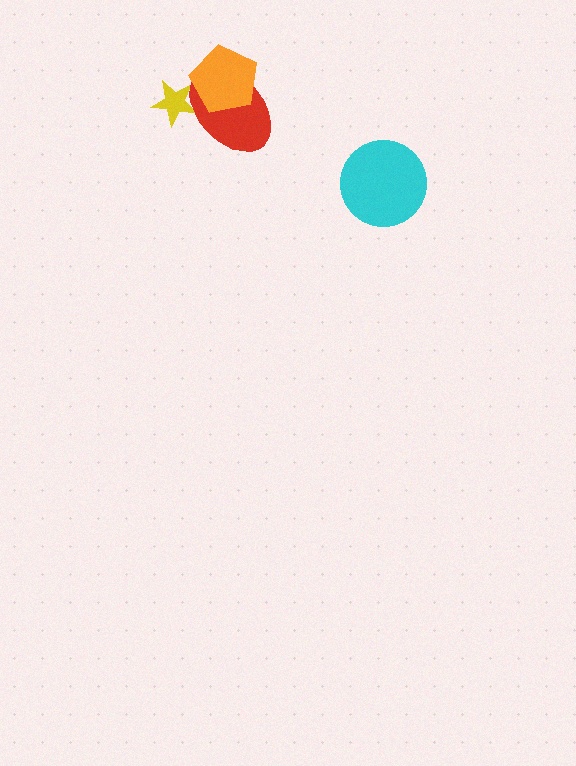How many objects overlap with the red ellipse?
2 objects overlap with the red ellipse.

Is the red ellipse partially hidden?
Yes, it is partially covered by another shape.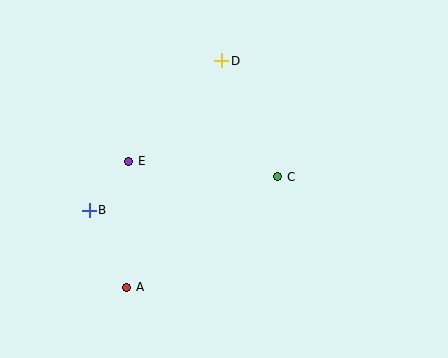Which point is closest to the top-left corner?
Point E is closest to the top-left corner.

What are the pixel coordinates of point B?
Point B is at (89, 210).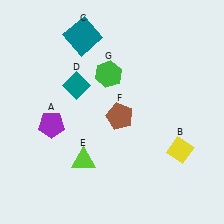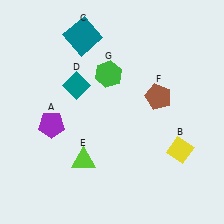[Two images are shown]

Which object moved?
The brown pentagon (F) moved right.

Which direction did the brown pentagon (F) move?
The brown pentagon (F) moved right.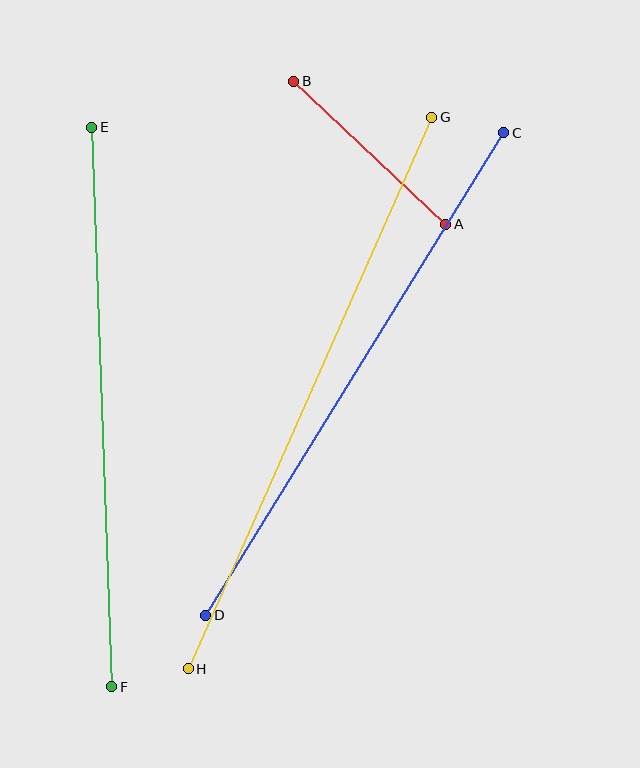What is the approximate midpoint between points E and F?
The midpoint is at approximately (102, 407) pixels.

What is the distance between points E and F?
The distance is approximately 560 pixels.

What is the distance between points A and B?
The distance is approximately 209 pixels.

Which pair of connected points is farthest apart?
Points G and H are farthest apart.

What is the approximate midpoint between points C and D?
The midpoint is at approximately (355, 374) pixels.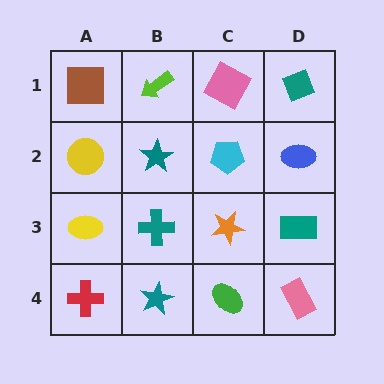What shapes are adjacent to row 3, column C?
A cyan pentagon (row 2, column C), a green ellipse (row 4, column C), a teal cross (row 3, column B), a teal rectangle (row 3, column D).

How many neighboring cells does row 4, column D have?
2.